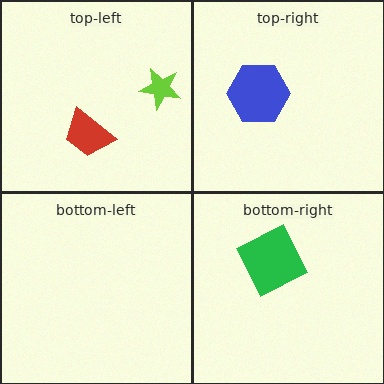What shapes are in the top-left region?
The red trapezoid, the lime star.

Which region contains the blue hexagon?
The top-right region.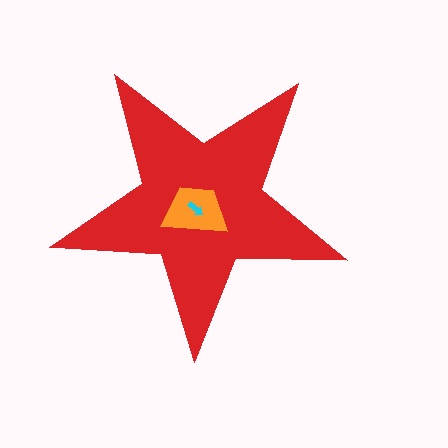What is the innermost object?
The cyan arrow.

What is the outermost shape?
The red star.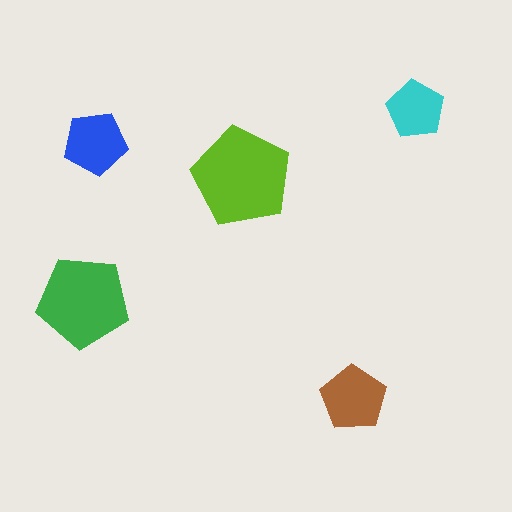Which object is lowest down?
The brown pentagon is bottommost.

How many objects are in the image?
There are 5 objects in the image.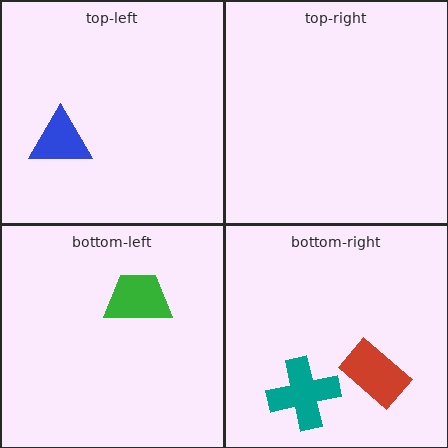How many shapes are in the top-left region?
1.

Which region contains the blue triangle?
The top-left region.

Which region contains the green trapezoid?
The bottom-left region.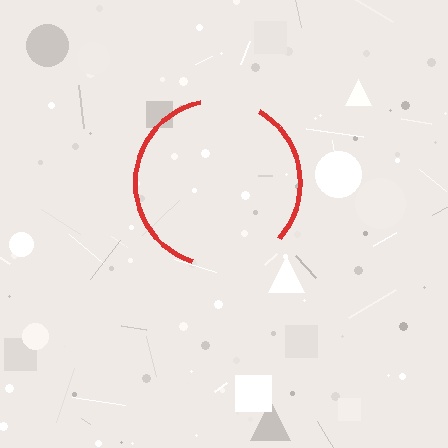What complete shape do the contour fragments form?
The contour fragments form a circle.